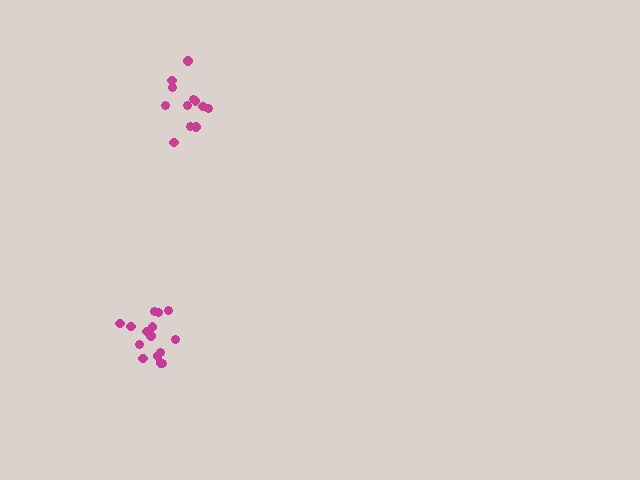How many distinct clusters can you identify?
There are 2 distinct clusters.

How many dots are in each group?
Group 1: 15 dots, Group 2: 12 dots (27 total).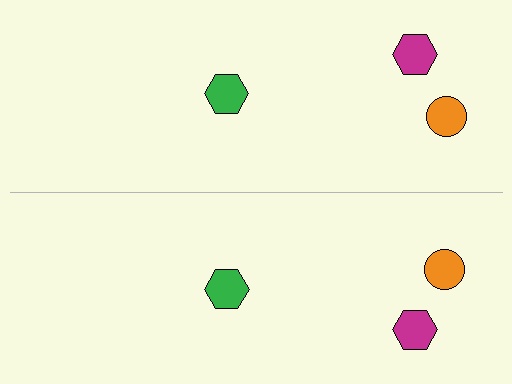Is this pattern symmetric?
Yes, this pattern has bilateral (reflection) symmetry.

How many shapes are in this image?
There are 6 shapes in this image.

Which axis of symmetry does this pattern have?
The pattern has a horizontal axis of symmetry running through the center of the image.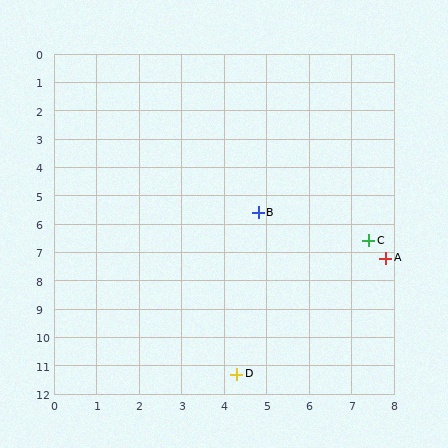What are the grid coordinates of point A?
Point A is at approximately (7.8, 7.2).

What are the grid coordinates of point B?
Point B is at approximately (4.8, 5.6).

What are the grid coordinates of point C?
Point C is at approximately (7.4, 6.6).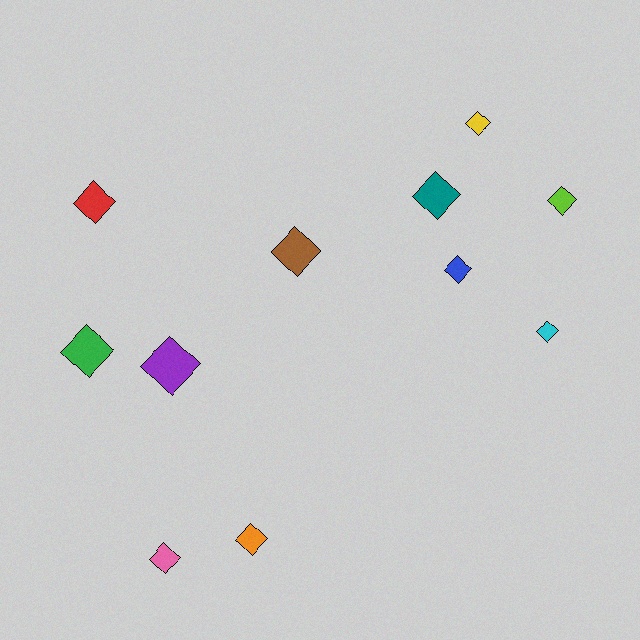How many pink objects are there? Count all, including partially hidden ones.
There is 1 pink object.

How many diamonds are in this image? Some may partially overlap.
There are 11 diamonds.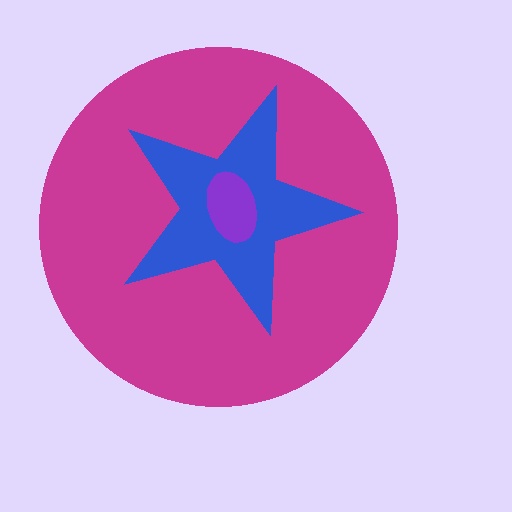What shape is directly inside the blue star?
The purple ellipse.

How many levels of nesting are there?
3.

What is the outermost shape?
The magenta circle.